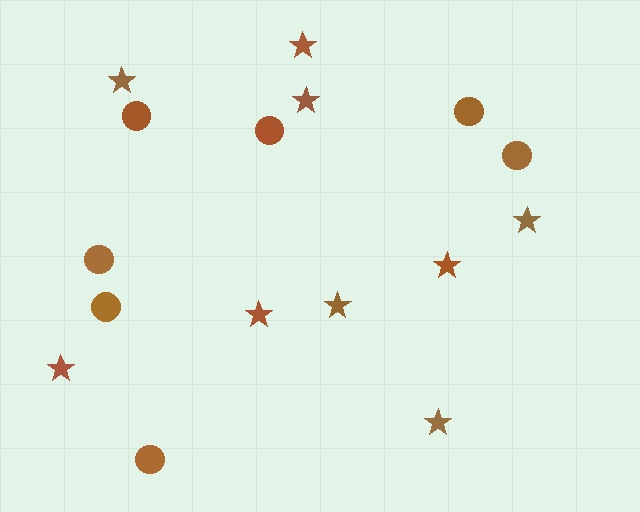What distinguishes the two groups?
There are 2 groups: one group of stars (9) and one group of circles (7).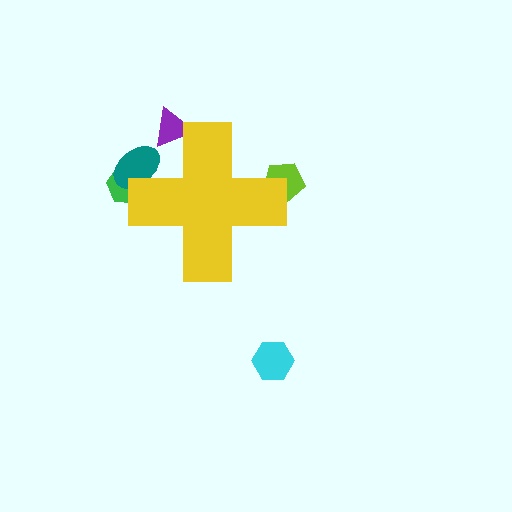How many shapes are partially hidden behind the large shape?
4 shapes are partially hidden.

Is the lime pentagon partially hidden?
Yes, the lime pentagon is partially hidden behind the yellow cross.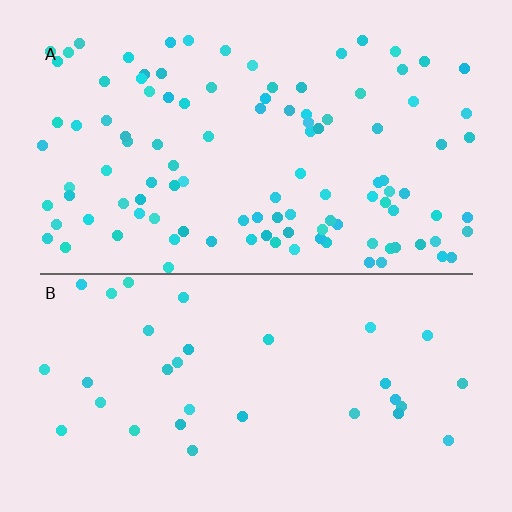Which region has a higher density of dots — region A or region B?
A (the top).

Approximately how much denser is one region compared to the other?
Approximately 3.3× — region A over region B.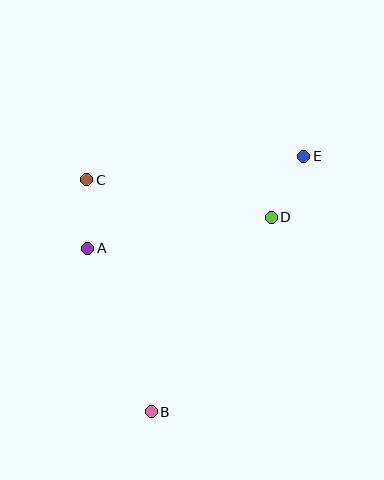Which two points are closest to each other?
Points A and C are closest to each other.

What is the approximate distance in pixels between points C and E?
The distance between C and E is approximately 218 pixels.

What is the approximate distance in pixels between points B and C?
The distance between B and C is approximately 240 pixels.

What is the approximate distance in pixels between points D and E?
The distance between D and E is approximately 69 pixels.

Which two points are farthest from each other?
Points B and E are farthest from each other.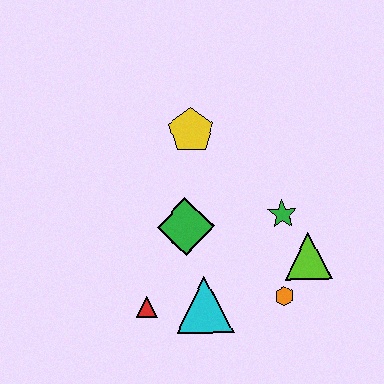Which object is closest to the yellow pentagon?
The green diamond is closest to the yellow pentagon.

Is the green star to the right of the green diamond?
Yes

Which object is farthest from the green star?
The red triangle is farthest from the green star.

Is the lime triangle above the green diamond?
No